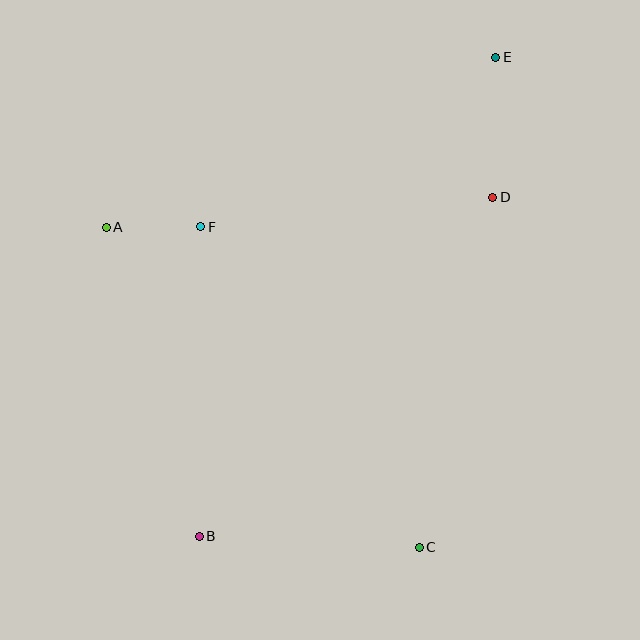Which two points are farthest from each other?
Points B and E are farthest from each other.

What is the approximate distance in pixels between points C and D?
The distance between C and D is approximately 357 pixels.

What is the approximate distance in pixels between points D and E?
The distance between D and E is approximately 140 pixels.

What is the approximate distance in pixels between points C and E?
The distance between C and E is approximately 496 pixels.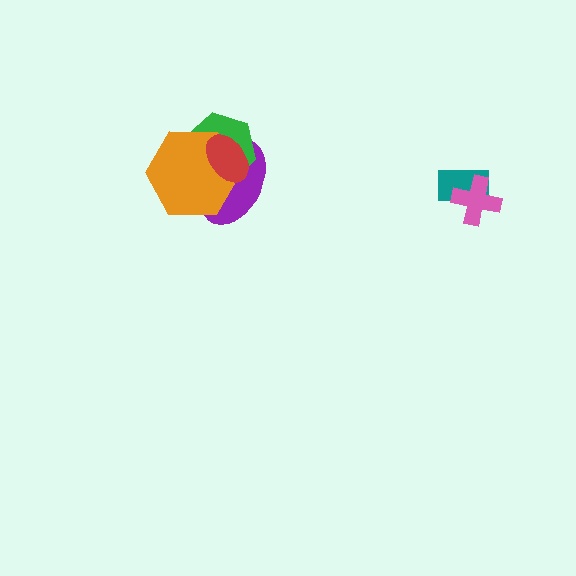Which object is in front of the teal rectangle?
The pink cross is in front of the teal rectangle.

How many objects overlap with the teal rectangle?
1 object overlaps with the teal rectangle.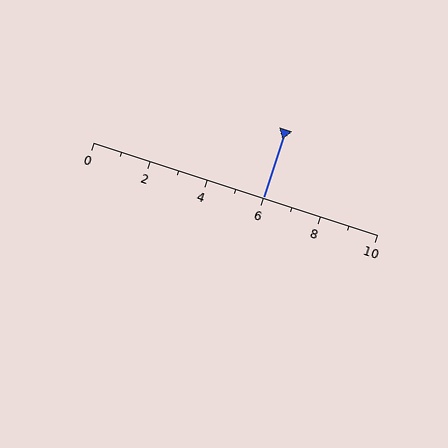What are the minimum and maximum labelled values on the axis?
The axis runs from 0 to 10.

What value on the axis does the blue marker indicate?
The marker indicates approximately 6.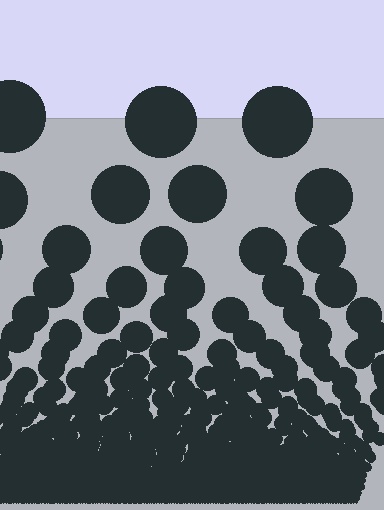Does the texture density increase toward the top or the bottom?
Density increases toward the bottom.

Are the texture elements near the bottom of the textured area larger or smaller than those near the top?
Smaller. The gradient is inverted — elements near the bottom are smaller and denser.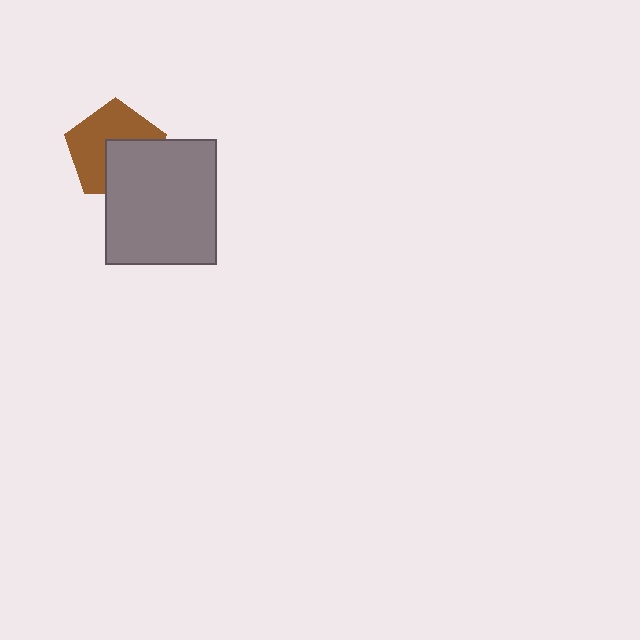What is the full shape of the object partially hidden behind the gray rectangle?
The partially hidden object is a brown pentagon.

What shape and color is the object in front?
The object in front is a gray rectangle.